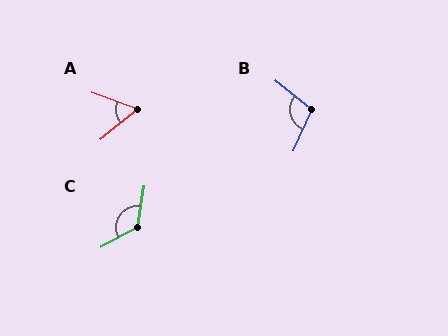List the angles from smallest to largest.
A (59°), B (105°), C (127°).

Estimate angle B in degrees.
Approximately 105 degrees.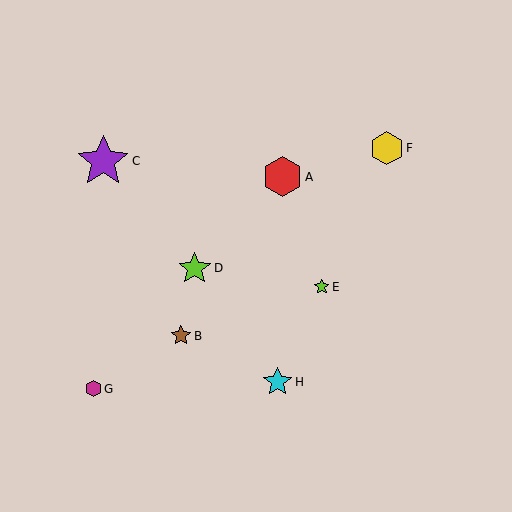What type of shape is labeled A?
Shape A is a red hexagon.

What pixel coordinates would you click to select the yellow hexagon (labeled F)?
Click at (387, 148) to select the yellow hexagon F.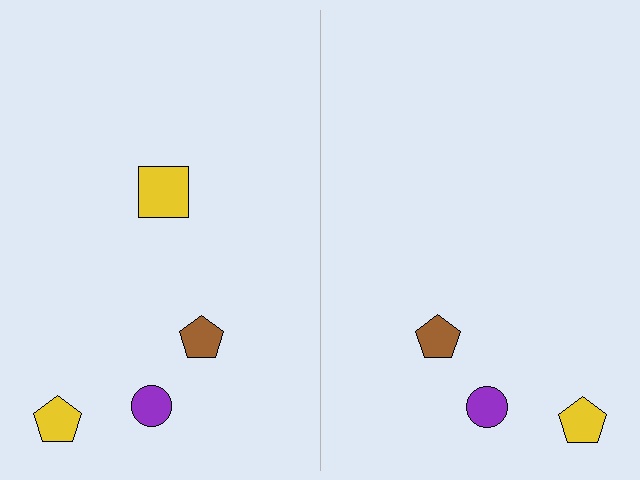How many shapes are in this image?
There are 7 shapes in this image.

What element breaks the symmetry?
A yellow square is missing from the right side.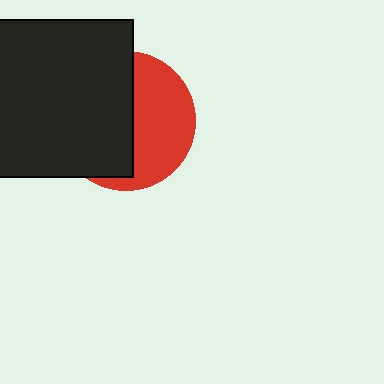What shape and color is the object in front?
The object in front is a black square.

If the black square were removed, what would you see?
You would see the complete red circle.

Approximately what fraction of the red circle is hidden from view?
Roughly 54% of the red circle is hidden behind the black square.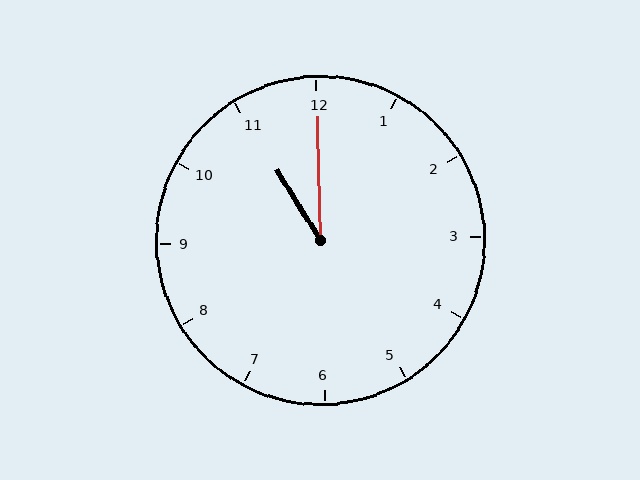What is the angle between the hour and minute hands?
Approximately 30 degrees.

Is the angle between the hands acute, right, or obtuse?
It is acute.